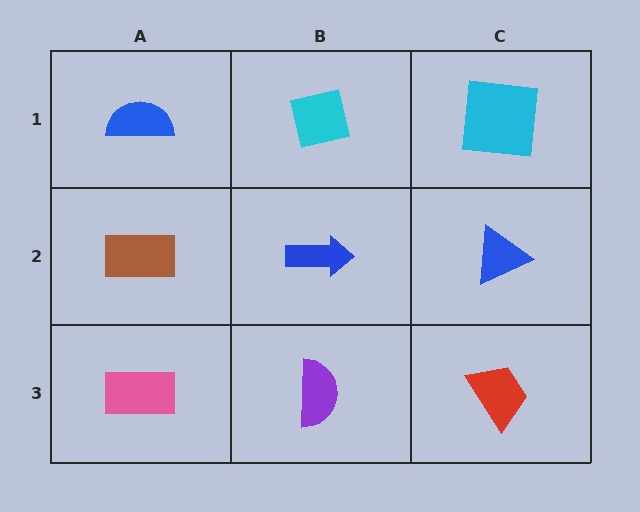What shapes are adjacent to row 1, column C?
A blue triangle (row 2, column C), a cyan square (row 1, column B).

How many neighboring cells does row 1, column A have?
2.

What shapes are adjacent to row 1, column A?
A brown rectangle (row 2, column A), a cyan square (row 1, column B).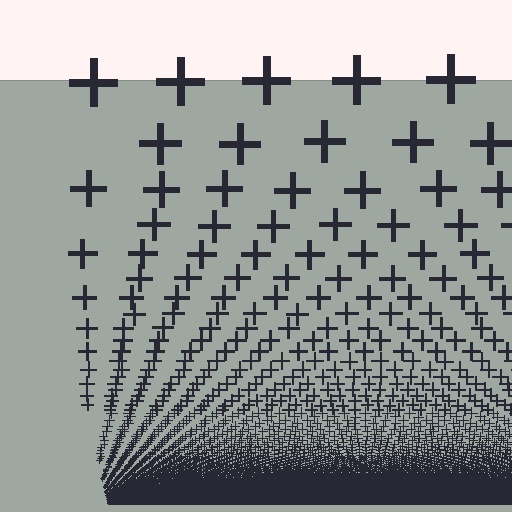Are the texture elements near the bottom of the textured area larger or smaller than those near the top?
Smaller. The gradient is inverted — elements near the bottom are smaller and denser.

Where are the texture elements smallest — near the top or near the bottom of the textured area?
Near the bottom.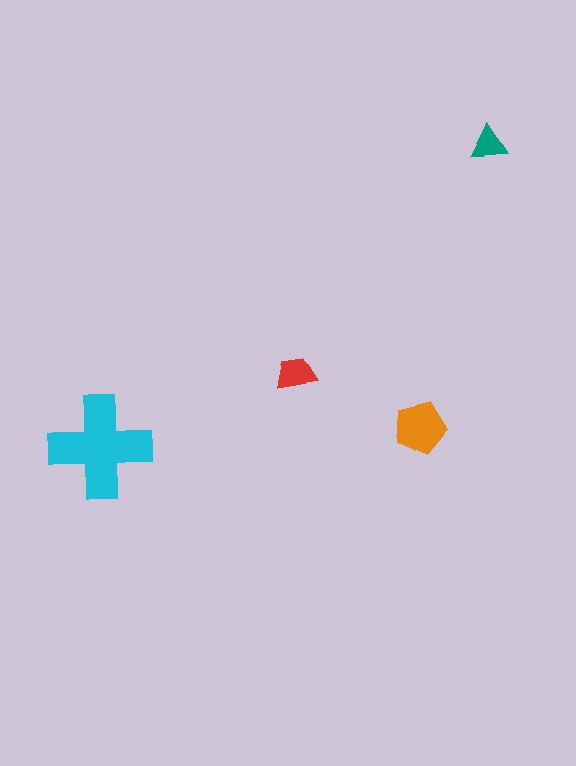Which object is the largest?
The cyan cross.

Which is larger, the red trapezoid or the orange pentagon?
The orange pentagon.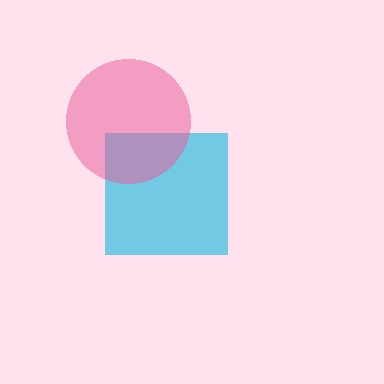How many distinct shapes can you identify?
There are 2 distinct shapes: a cyan square, a pink circle.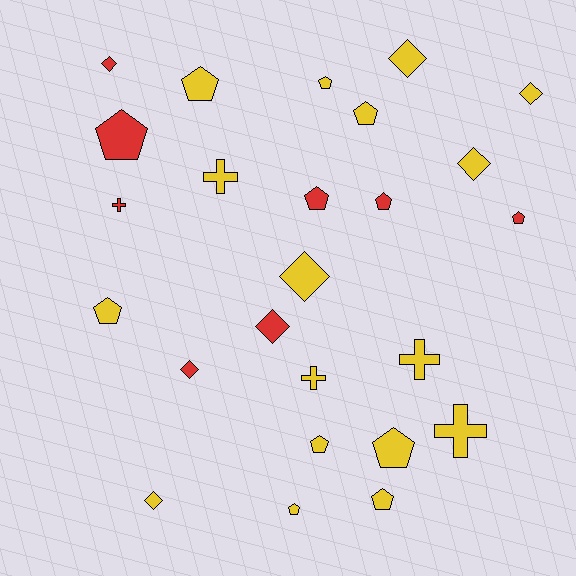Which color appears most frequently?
Yellow, with 17 objects.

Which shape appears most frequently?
Pentagon, with 12 objects.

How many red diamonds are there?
There are 3 red diamonds.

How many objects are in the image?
There are 25 objects.